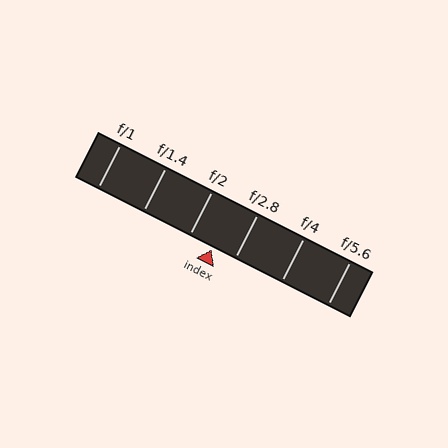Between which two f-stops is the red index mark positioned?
The index mark is between f/2 and f/2.8.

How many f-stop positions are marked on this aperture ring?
There are 6 f-stop positions marked.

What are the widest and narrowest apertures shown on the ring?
The widest aperture shown is f/1 and the narrowest is f/5.6.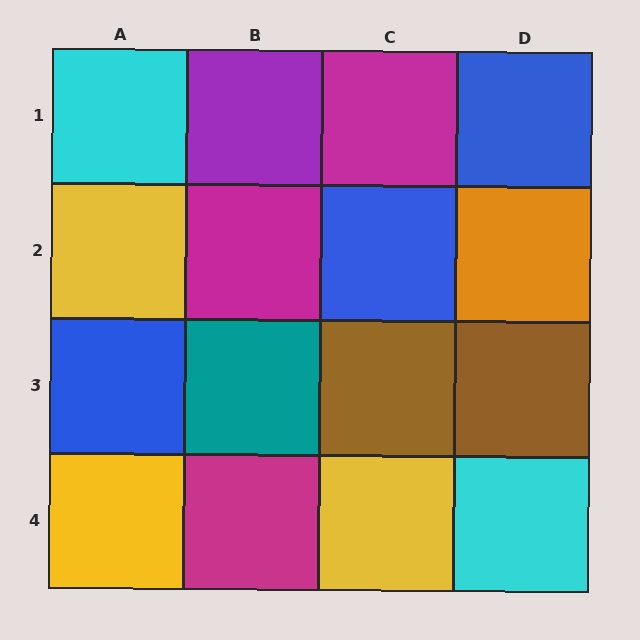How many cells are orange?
1 cell is orange.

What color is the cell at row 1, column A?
Cyan.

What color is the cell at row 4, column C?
Yellow.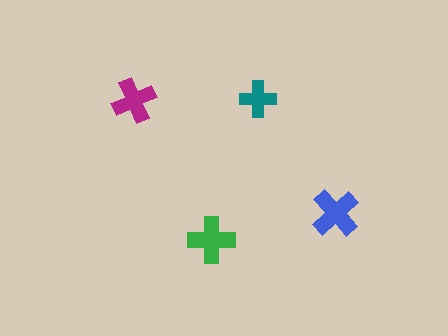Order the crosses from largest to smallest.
the blue one, the green one, the magenta one, the teal one.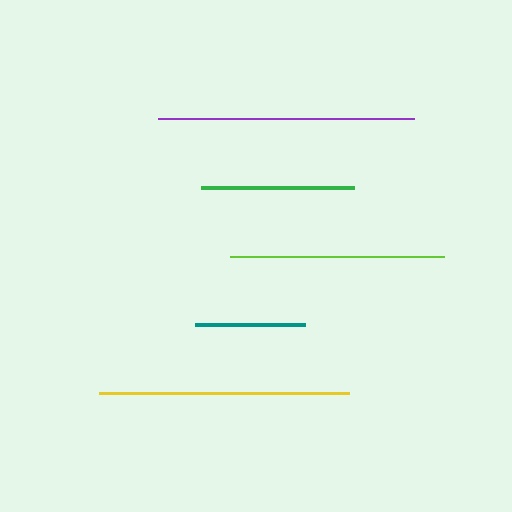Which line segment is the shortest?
The teal line is the shortest at approximately 110 pixels.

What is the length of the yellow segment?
The yellow segment is approximately 250 pixels long.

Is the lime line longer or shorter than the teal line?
The lime line is longer than the teal line.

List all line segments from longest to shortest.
From longest to shortest: purple, yellow, lime, green, teal.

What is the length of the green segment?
The green segment is approximately 152 pixels long.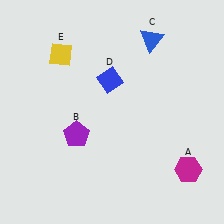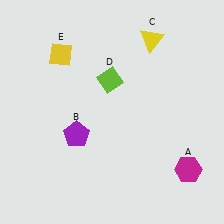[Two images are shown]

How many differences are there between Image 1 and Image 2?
There are 2 differences between the two images.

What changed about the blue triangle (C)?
In Image 1, C is blue. In Image 2, it changed to yellow.